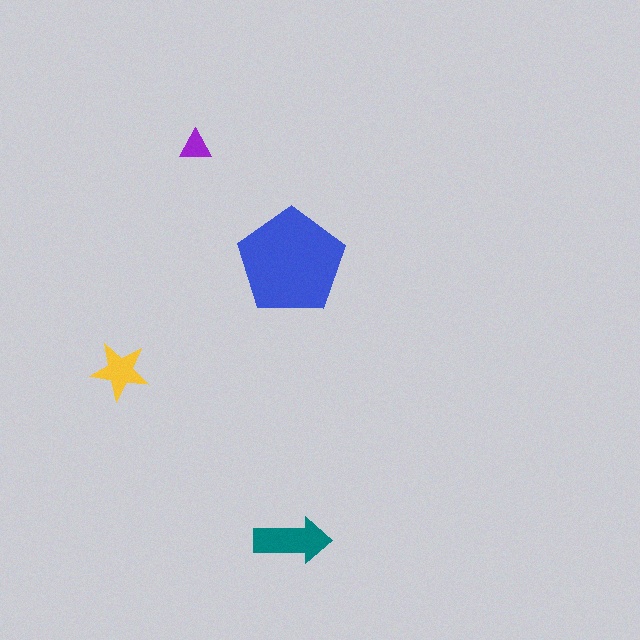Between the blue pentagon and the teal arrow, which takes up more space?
The blue pentagon.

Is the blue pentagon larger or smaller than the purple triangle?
Larger.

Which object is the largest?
The blue pentagon.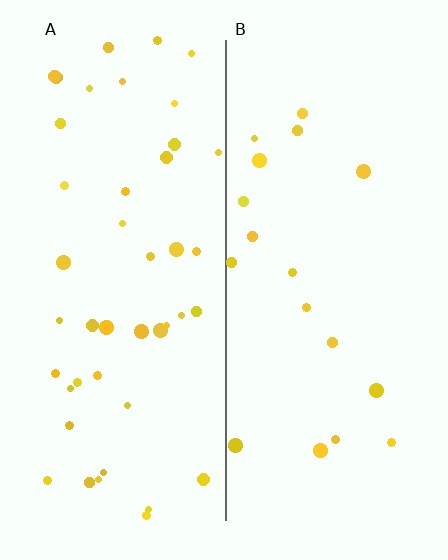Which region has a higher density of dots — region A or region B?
A (the left).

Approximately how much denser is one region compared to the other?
Approximately 2.3× — region A over region B.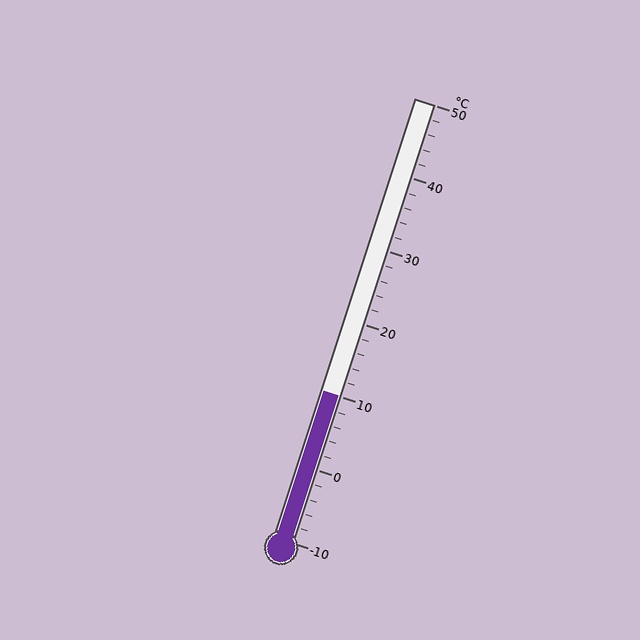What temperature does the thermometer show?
The thermometer shows approximately 10°C.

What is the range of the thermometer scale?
The thermometer scale ranges from -10°C to 50°C.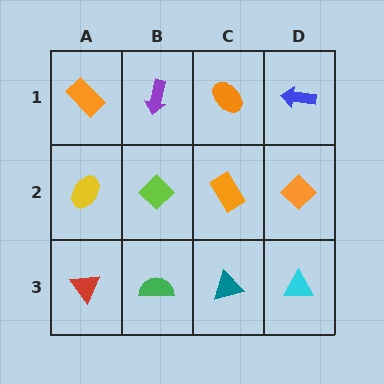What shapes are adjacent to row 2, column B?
A purple arrow (row 1, column B), a green semicircle (row 3, column B), a yellow ellipse (row 2, column A), an orange rectangle (row 2, column C).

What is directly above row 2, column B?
A purple arrow.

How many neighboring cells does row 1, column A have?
2.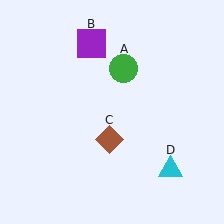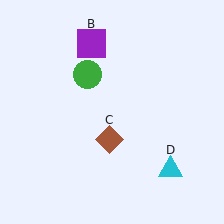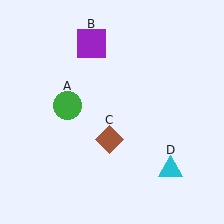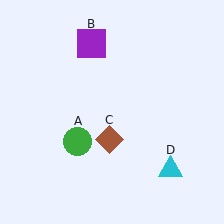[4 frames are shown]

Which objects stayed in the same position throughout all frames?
Purple square (object B) and brown diamond (object C) and cyan triangle (object D) remained stationary.